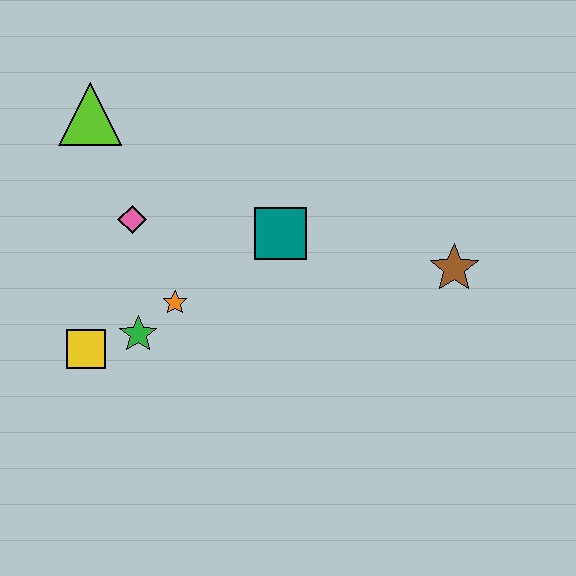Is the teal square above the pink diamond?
No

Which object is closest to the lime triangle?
The pink diamond is closest to the lime triangle.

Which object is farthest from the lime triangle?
The brown star is farthest from the lime triangle.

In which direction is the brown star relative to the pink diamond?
The brown star is to the right of the pink diamond.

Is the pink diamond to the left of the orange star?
Yes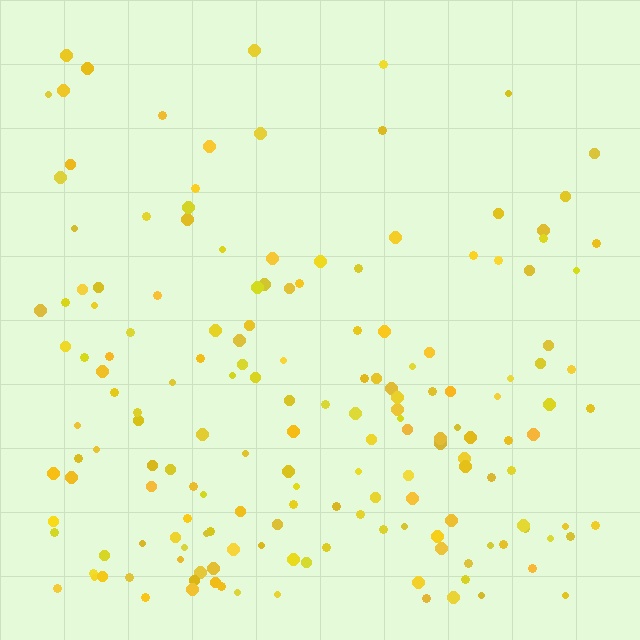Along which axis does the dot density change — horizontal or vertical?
Vertical.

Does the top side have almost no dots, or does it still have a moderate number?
Still a moderate number, just noticeably fewer than the bottom.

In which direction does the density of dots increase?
From top to bottom, with the bottom side densest.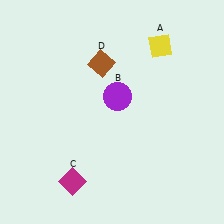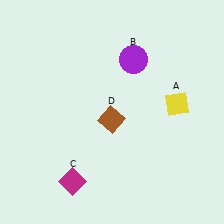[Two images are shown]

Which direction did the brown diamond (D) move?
The brown diamond (D) moved down.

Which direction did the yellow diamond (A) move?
The yellow diamond (A) moved down.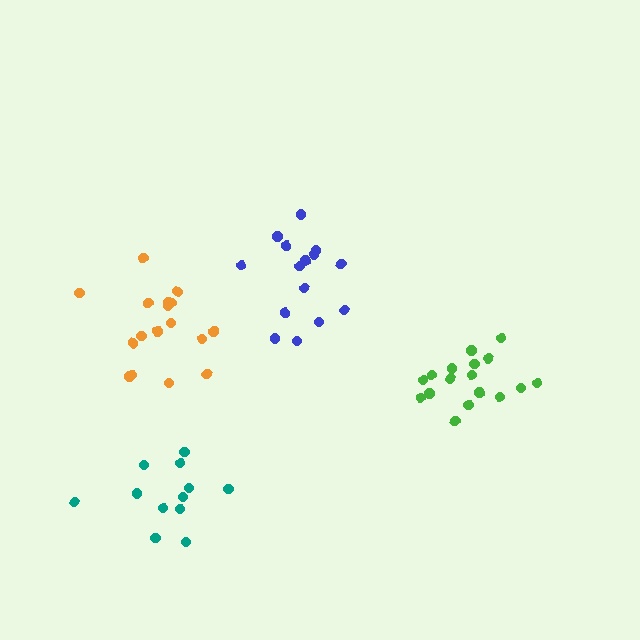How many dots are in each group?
Group 1: 15 dots, Group 2: 17 dots, Group 3: 12 dots, Group 4: 17 dots (61 total).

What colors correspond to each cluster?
The clusters are colored: blue, green, teal, orange.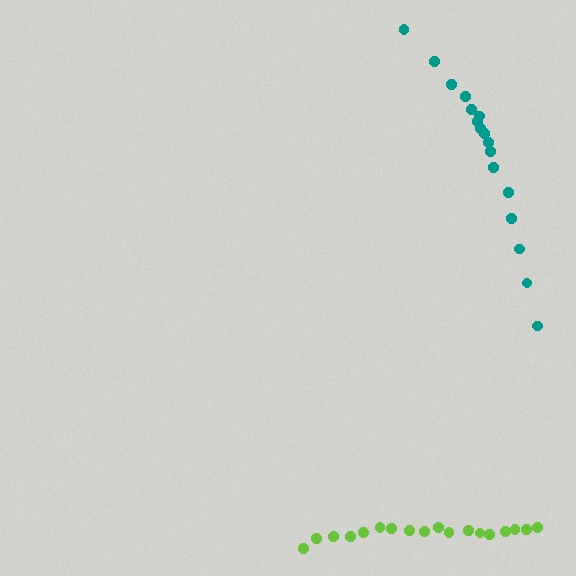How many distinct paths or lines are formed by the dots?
There are 2 distinct paths.